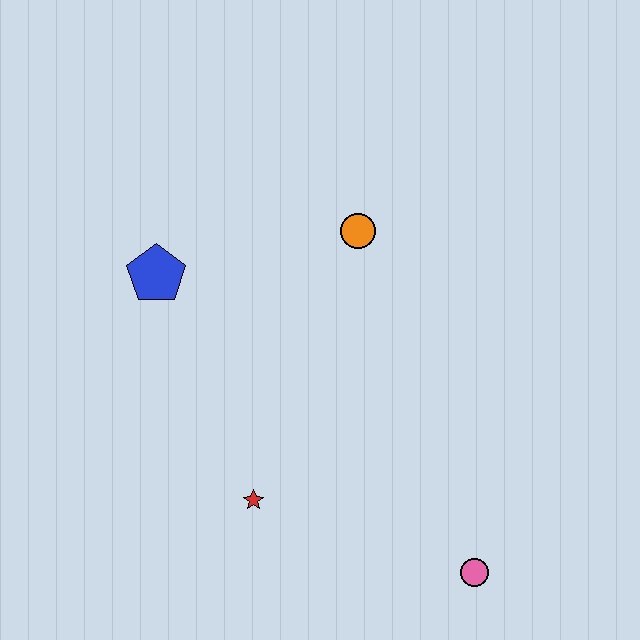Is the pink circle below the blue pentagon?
Yes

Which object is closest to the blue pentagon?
The orange circle is closest to the blue pentagon.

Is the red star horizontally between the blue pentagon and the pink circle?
Yes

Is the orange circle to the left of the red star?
No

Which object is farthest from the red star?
The orange circle is farthest from the red star.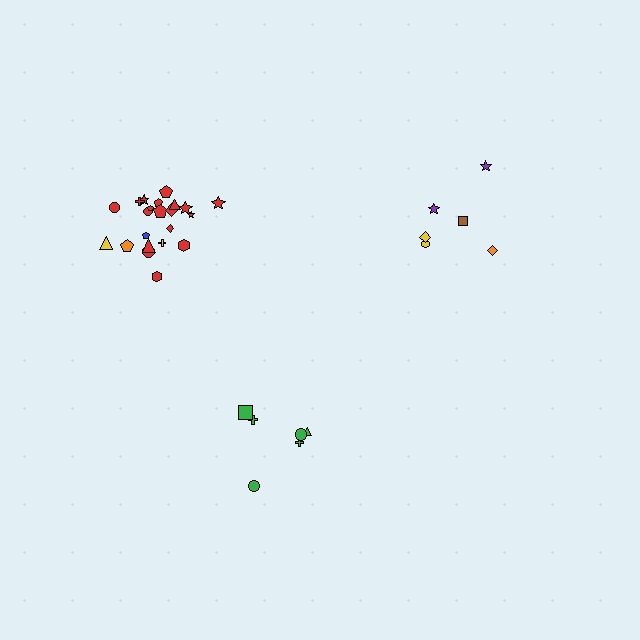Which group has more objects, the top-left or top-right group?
The top-left group.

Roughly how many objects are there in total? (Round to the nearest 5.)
Roughly 35 objects in total.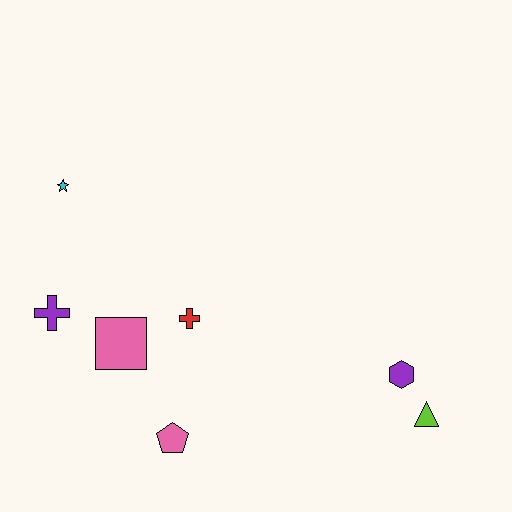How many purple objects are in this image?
There are 2 purple objects.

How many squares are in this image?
There is 1 square.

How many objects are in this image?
There are 7 objects.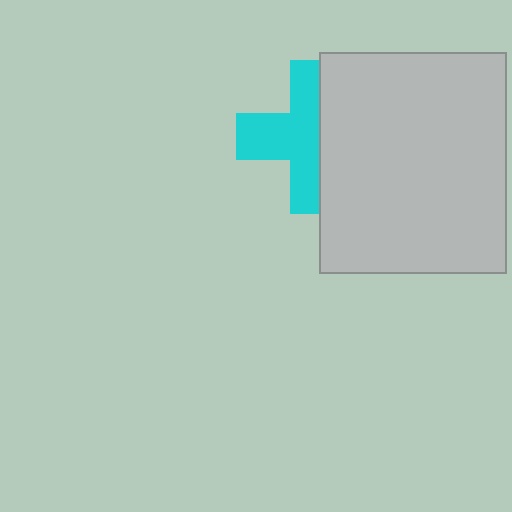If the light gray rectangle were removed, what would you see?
You would see the complete cyan cross.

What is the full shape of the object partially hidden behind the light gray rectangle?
The partially hidden object is a cyan cross.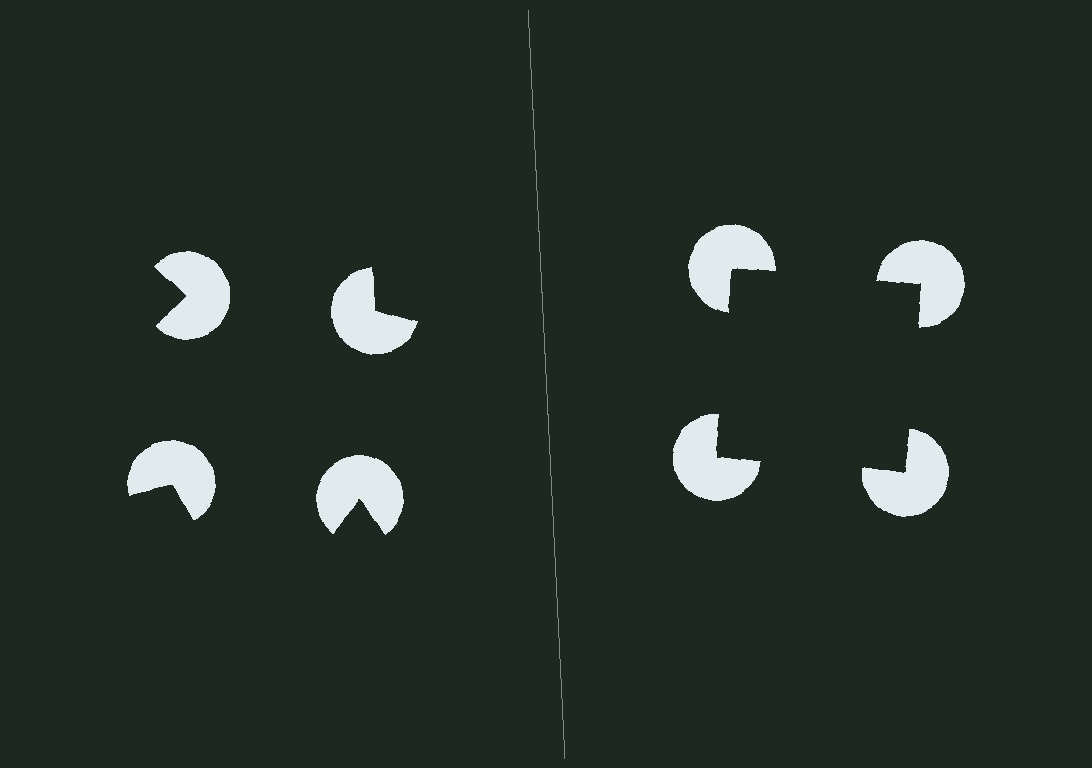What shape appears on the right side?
An illusory square.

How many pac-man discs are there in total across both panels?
8 — 4 on each side.